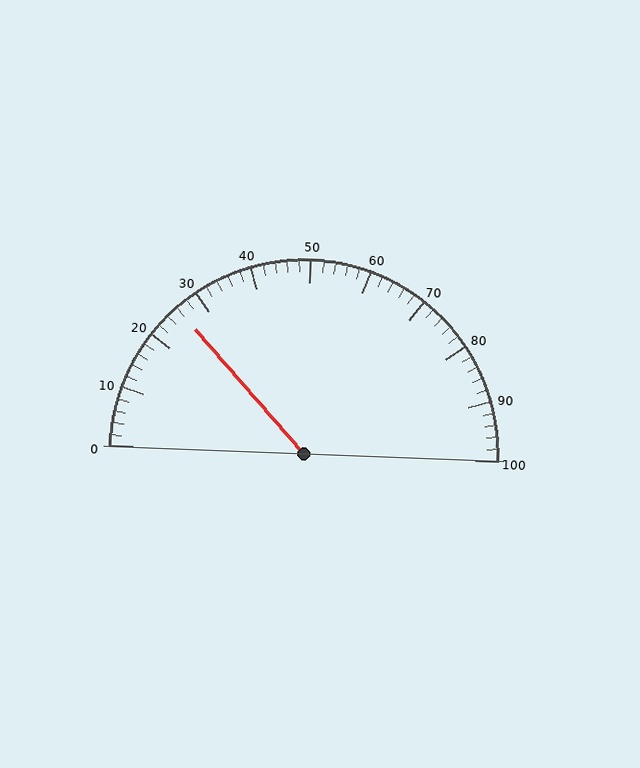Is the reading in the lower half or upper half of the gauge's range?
The reading is in the lower half of the range (0 to 100).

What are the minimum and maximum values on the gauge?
The gauge ranges from 0 to 100.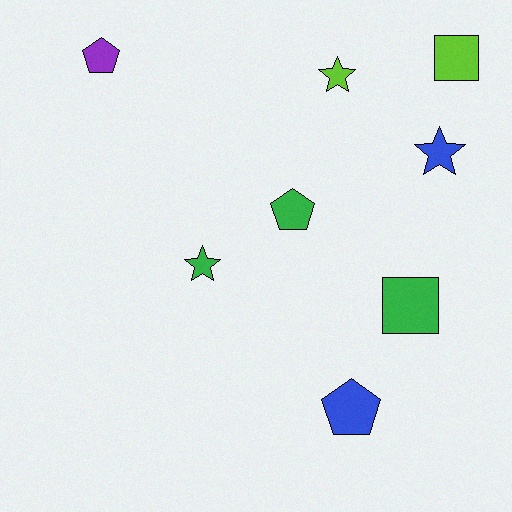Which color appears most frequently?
Green, with 3 objects.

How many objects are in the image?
There are 8 objects.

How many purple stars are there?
There are no purple stars.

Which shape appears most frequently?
Pentagon, with 3 objects.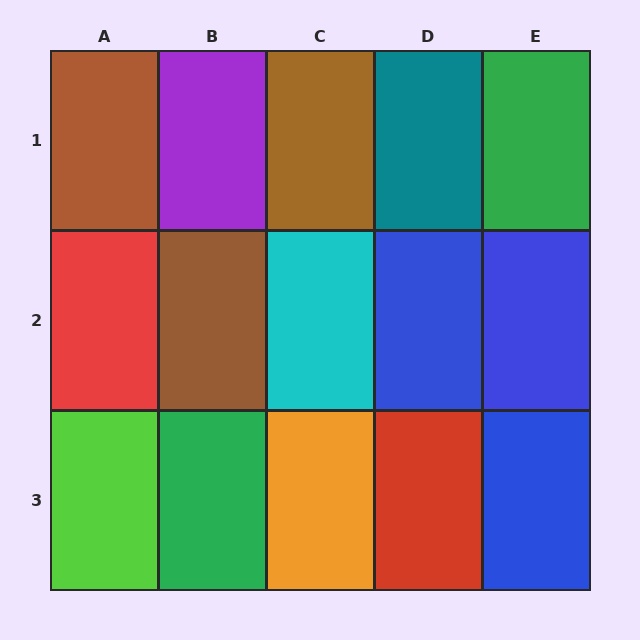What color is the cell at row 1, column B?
Purple.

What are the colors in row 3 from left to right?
Lime, green, orange, red, blue.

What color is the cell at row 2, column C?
Cyan.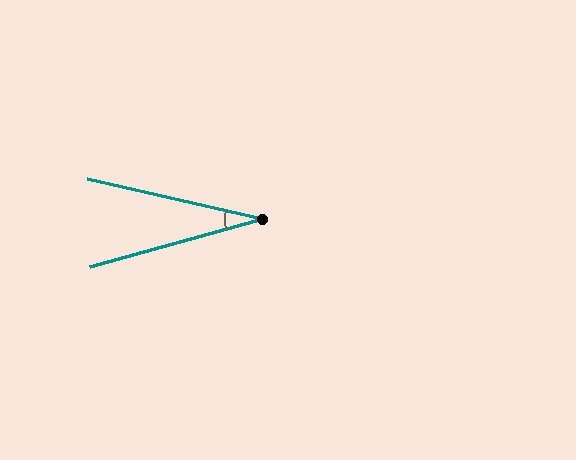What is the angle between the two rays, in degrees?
Approximately 29 degrees.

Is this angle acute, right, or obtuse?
It is acute.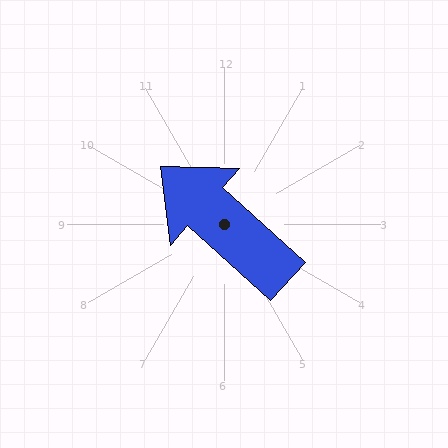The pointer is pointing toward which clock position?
Roughly 10 o'clock.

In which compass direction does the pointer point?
Northwest.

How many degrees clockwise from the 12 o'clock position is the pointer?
Approximately 312 degrees.